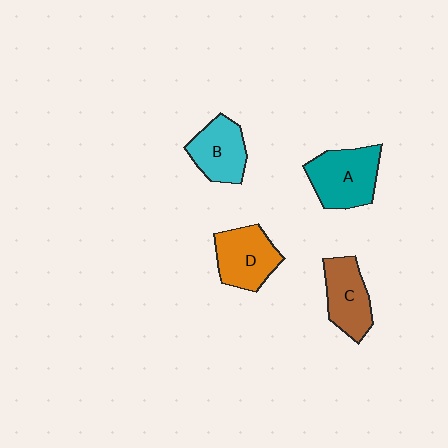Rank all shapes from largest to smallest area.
From largest to smallest: A (teal), D (orange), C (brown), B (cyan).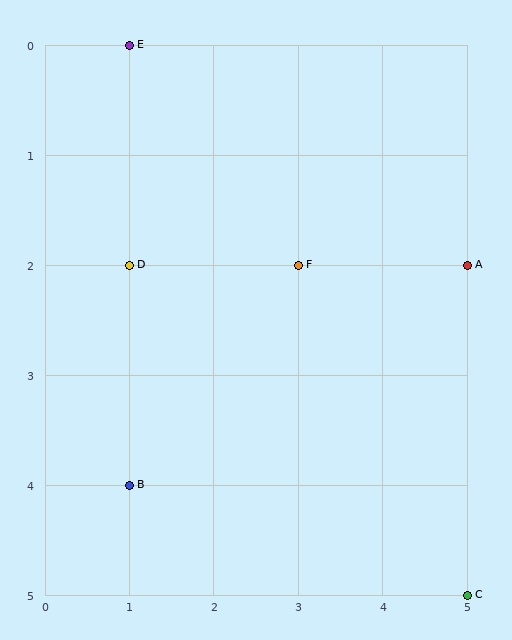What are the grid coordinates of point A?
Point A is at grid coordinates (5, 2).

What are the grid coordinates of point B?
Point B is at grid coordinates (1, 4).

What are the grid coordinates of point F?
Point F is at grid coordinates (3, 2).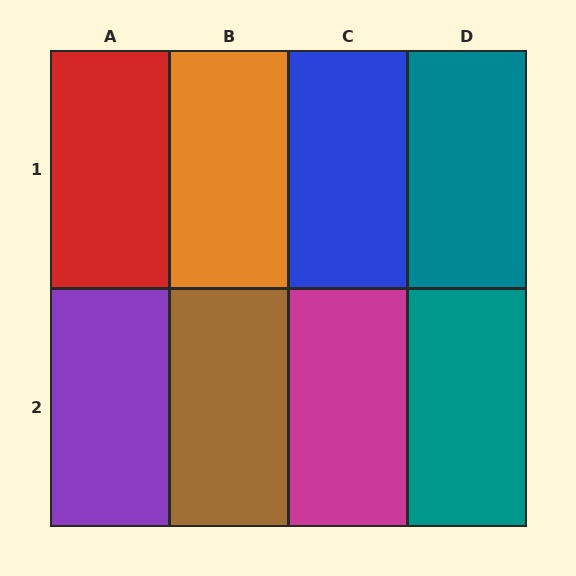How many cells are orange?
1 cell is orange.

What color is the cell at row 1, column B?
Orange.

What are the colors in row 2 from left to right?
Purple, brown, magenta, teal.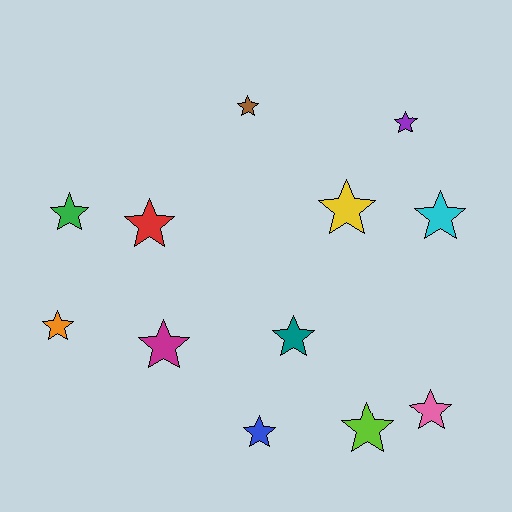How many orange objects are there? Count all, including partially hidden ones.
There is 1 orange object.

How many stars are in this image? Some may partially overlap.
There are 12 stars.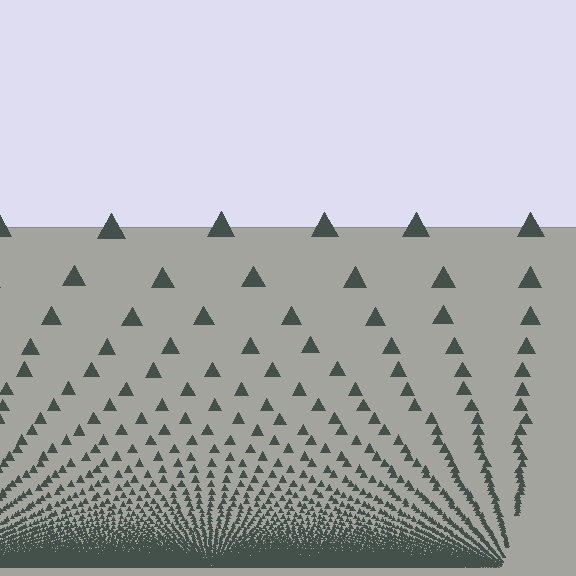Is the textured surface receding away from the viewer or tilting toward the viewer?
The surface appears to tilt toward the viewer. Texture elements get larger and sparser toward the top.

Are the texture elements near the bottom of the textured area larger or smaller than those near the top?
Smaller. The gradient is inverted — elements near the bottom are smaller and denser.